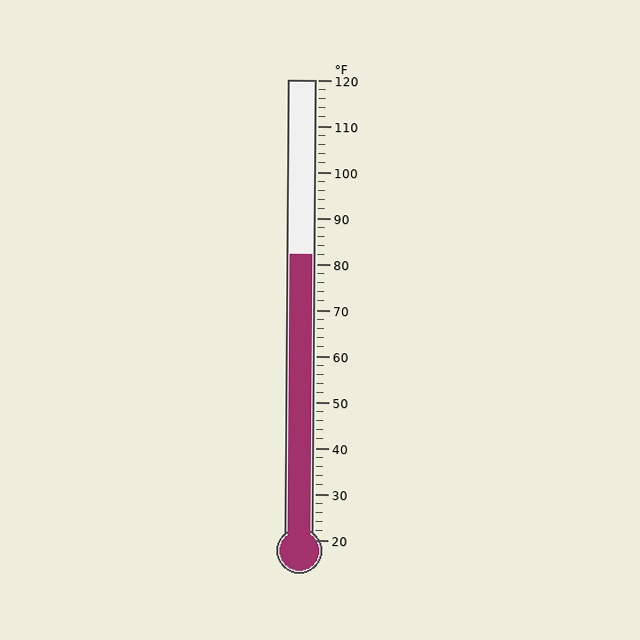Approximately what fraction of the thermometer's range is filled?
The thermometer is filled to approximately 60% of its range.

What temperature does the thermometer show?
The thermometer shows approximately 82°F.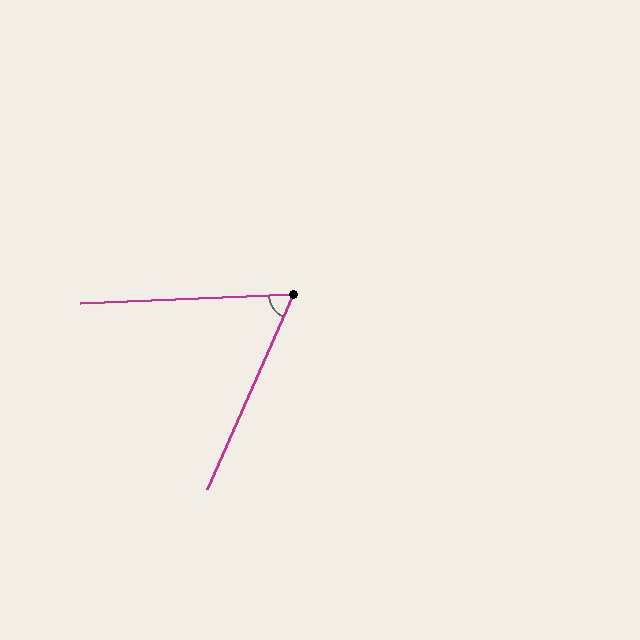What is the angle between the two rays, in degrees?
Approximately 64 degrees.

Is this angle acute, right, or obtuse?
It is acute.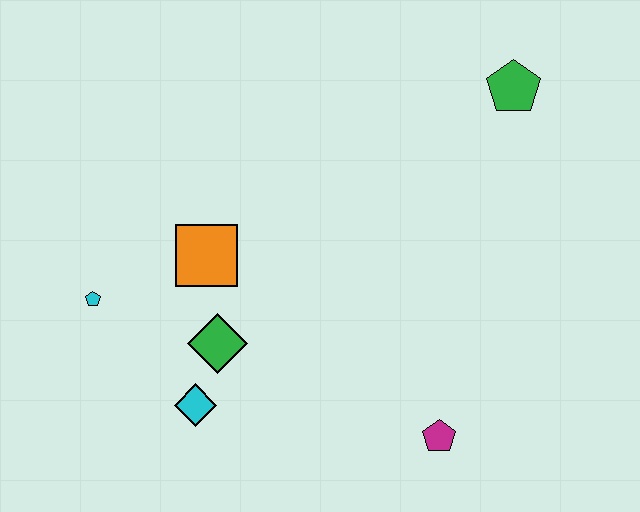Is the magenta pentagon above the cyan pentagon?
No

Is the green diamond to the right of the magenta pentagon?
No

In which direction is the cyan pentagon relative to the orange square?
The cyan pentagon is to the left of the orange square.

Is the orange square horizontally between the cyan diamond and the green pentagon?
Yes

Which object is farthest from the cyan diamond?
The green pentagon is farthest from the cyan diamond.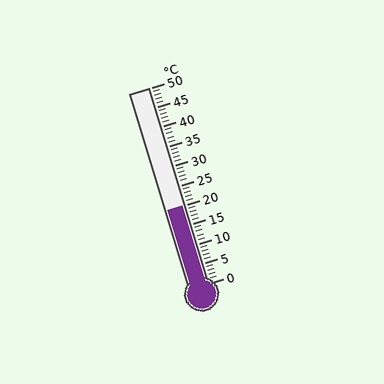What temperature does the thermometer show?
The thermometer shows approximately 20°C.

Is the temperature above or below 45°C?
The temperature is below 45°C.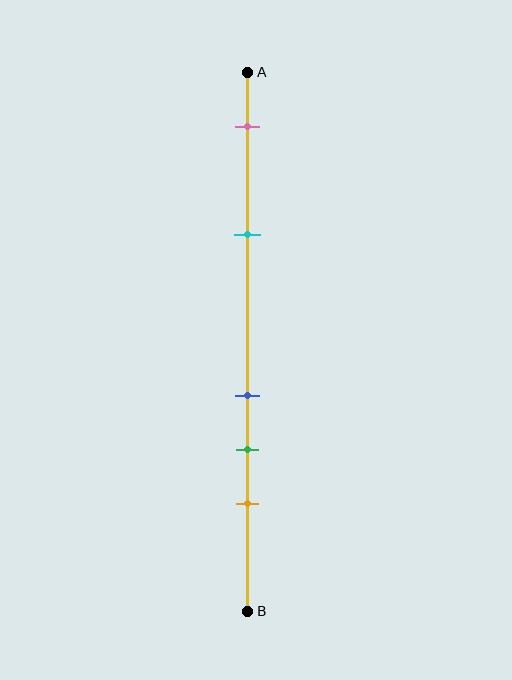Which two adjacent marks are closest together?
The blue and green marks are the closest adjacent pair.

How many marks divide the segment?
There are 5 marks dividing the segment.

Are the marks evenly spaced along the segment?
No, the marks are not evenly spaced.